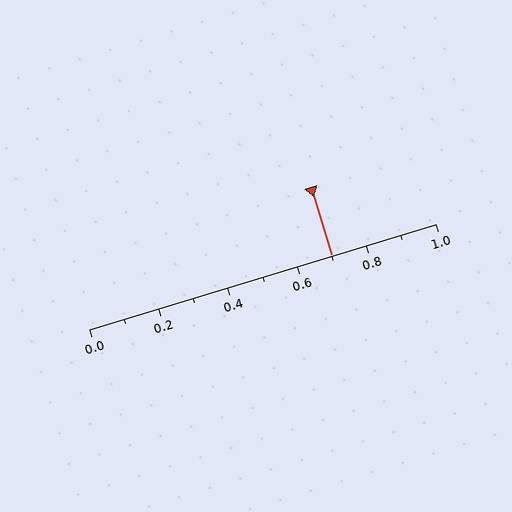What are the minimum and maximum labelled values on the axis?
The axis runs from 0.0 to 1.0.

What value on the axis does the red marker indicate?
The marker indicates approximately 0.7.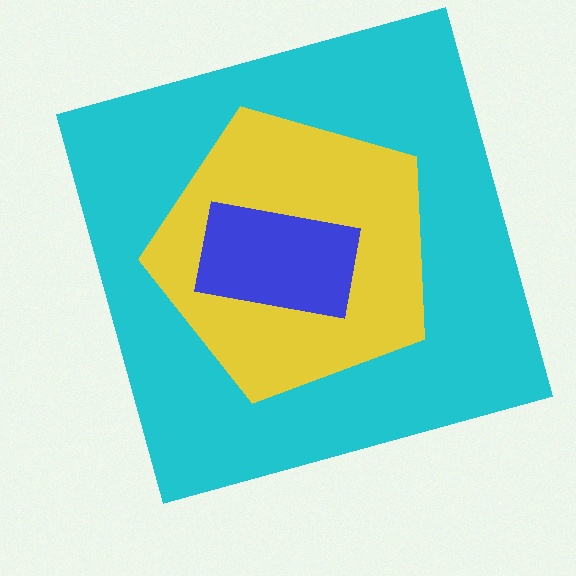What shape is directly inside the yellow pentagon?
The blue rectangle.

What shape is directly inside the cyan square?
The yellow pentagon.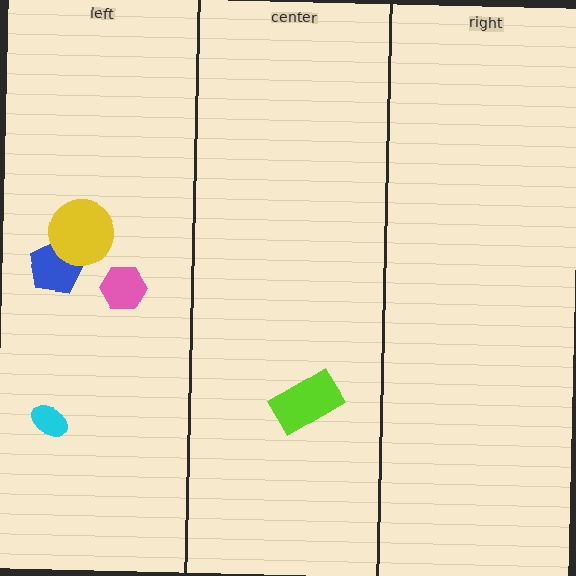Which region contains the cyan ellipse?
The left region.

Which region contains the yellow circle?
The left region.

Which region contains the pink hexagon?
The left region.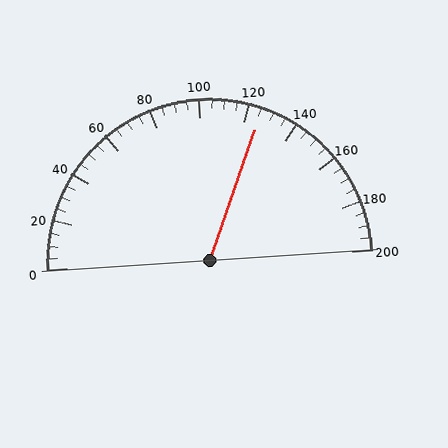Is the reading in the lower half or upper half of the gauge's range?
The reading is in the upper half of the range (0 to 200).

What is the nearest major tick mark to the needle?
The nearest major tick mark is 120.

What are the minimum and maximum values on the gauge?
The gauge ranges from 0 to 200.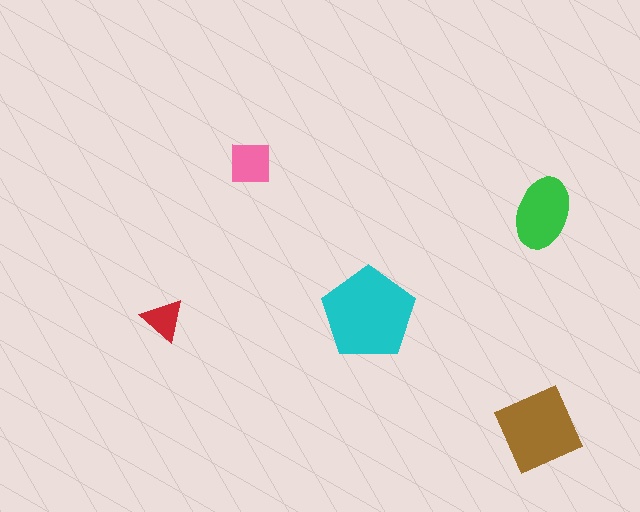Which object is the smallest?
The red triangle.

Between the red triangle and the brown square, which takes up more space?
The brown square.